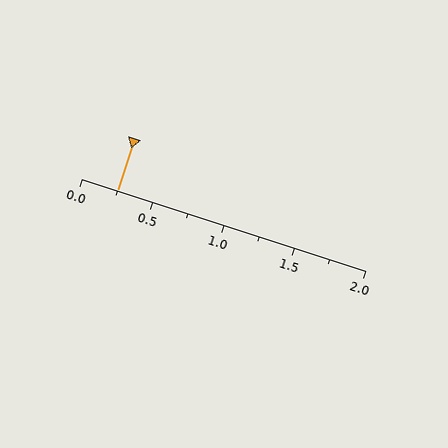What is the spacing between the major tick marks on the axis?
The major ticks are spaced 0.5 apart.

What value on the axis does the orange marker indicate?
The marker indicates approximately 0.25.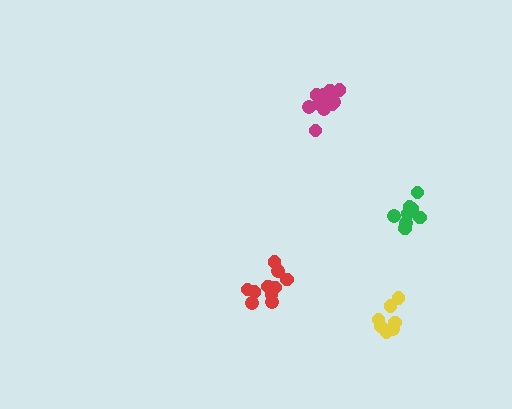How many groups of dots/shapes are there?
There are 4 groups.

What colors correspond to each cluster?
The clusters are colored: red, yellow, green, magenta.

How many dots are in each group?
Group 1: 11 dots, Group 2: 7 dots, Group 3: 8 dots, Group 4: 11 dots (37 total).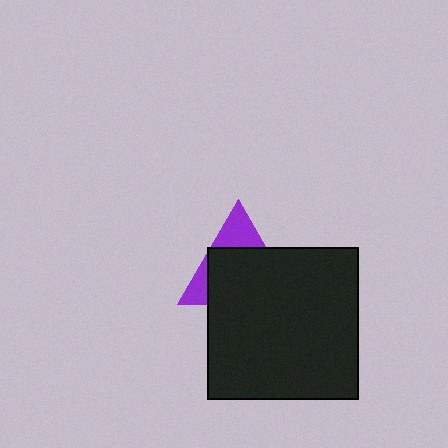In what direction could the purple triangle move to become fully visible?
The purple triangle could move up. That would shift it out from behind the black square entirely.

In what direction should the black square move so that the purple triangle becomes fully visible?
The black square should move down. That is the shortest direction to clear the overlap and leave the purple triangle fully visible.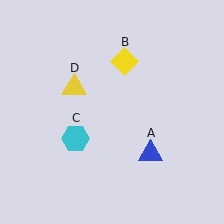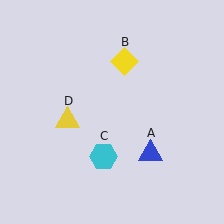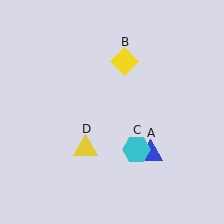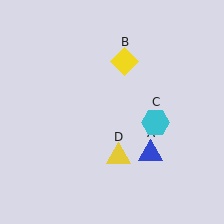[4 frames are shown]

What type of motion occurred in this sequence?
The cyan hexagon (object C), yellow triangle (object D) rotated counterclockwise around the center of the scene.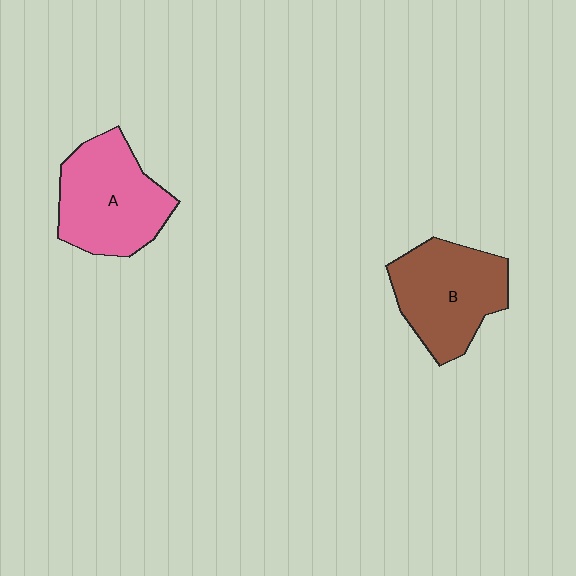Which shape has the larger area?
Shape A (pink).